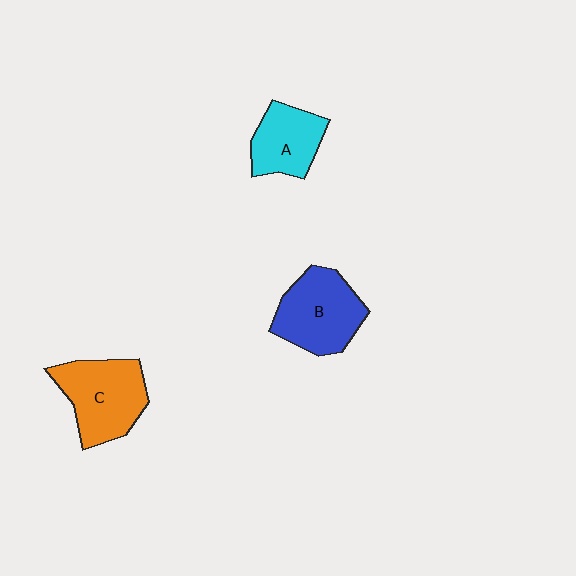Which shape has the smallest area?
Shape A (cyan).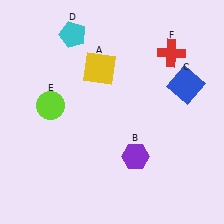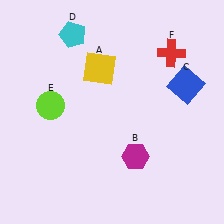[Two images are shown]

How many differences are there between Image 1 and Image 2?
There is 1 difference between the two images.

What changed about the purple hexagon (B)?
In Image 1, B is purple. In Image 2, it changed to magenta.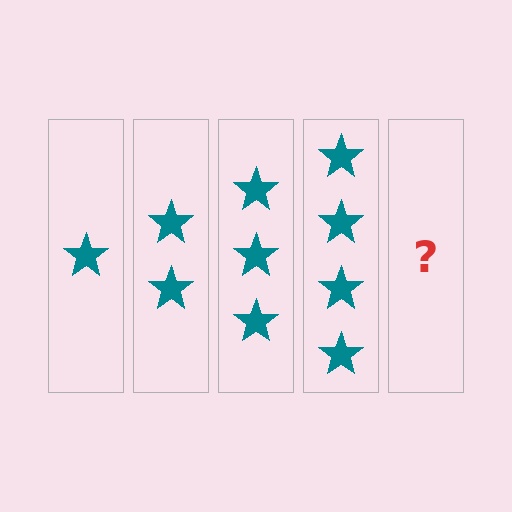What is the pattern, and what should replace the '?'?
The pattern is that each step adds one more star. The '?' should be 5 stars.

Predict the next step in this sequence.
The next step is 5 stars.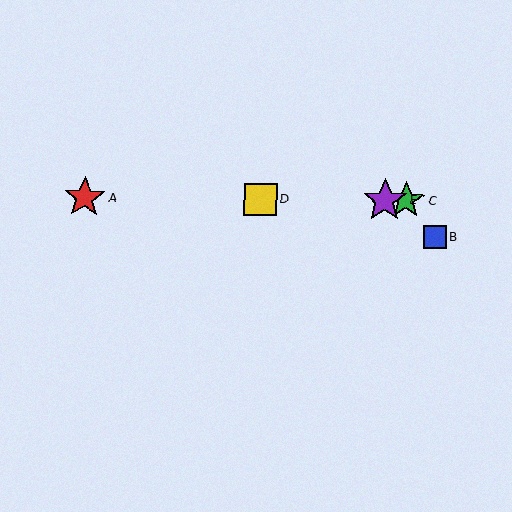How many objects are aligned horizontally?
4 objects (A, C, D, E) are aligned horizontally.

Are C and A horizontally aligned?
Yes, both are at y≈201.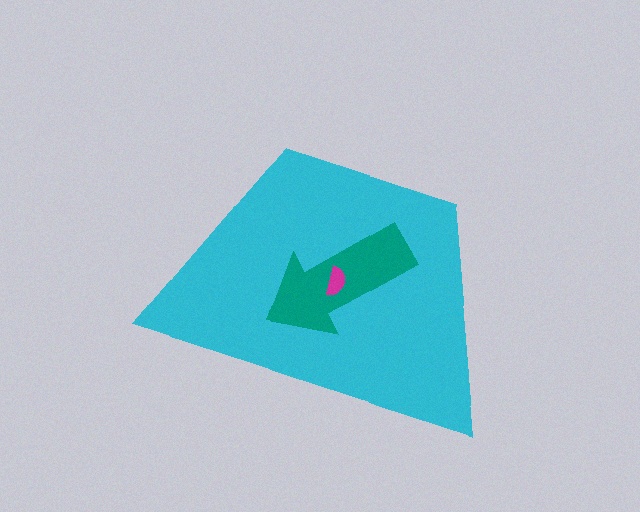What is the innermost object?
The magenta semicircle.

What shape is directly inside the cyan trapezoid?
The teal arrow.